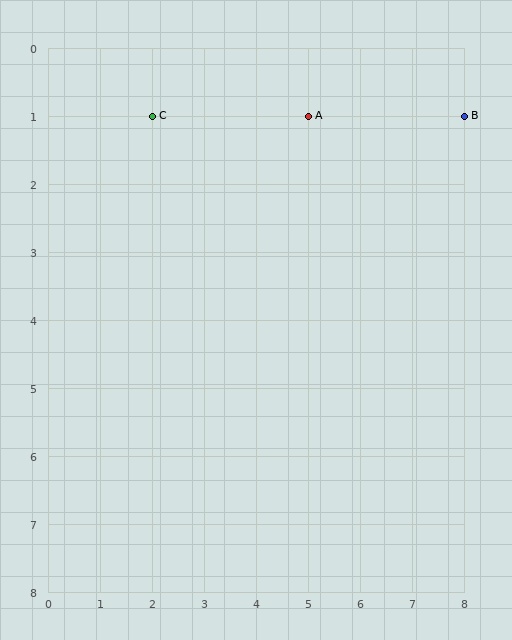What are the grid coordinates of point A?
Point A is at grid coordinates (5, 1).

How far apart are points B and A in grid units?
Points B and A are 3 columns apart.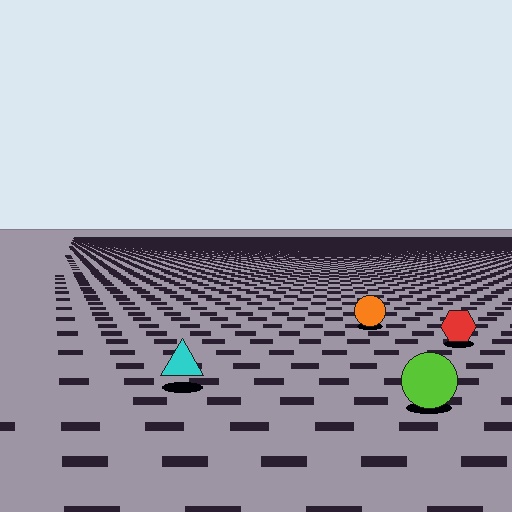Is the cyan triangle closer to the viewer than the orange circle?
Yes. The cyan triangle is closer — you can tell from the texture gradient: the ground texture is coarser near it.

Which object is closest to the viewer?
The lime circle is closest. The texture marks near it are larger and more spread out.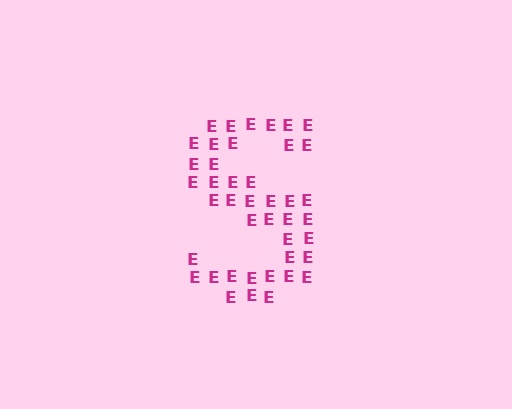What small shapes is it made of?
It is made of small letter E's.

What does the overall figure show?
The overall figure shows the letter S.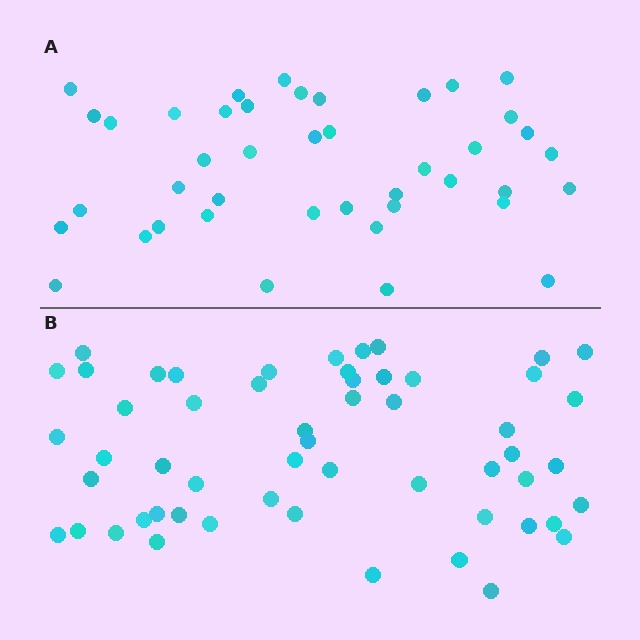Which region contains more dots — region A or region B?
Region B (the bottom region) has more dots.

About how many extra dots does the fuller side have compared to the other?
Region B has approximately 15 more dots than region A.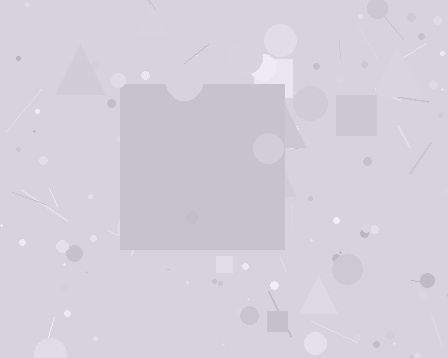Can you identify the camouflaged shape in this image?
The camouflaged shape is a square.